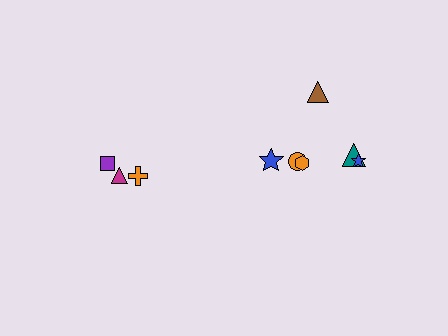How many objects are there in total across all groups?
There are 9 objects.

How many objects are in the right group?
There are 6 objects.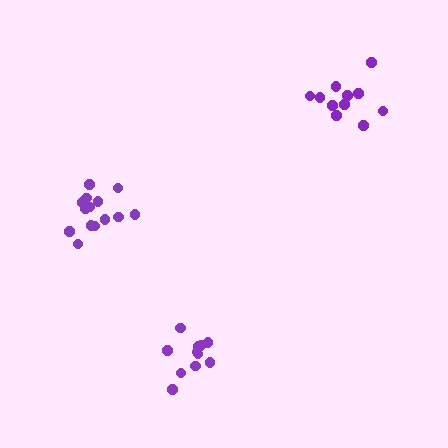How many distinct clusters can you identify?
There are 3 distinct clusters.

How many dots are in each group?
Group 1: 14 dots, Group 2: 11 dots, Group 3: 12 dots (37 total).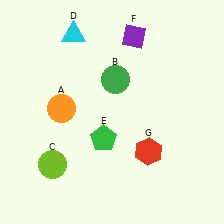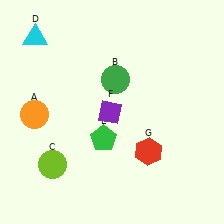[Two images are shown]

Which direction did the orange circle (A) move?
The orange circle (A) moved left.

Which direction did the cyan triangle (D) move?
The cyan triangle (D) moved left.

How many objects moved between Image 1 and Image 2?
3 objects moved between the two images.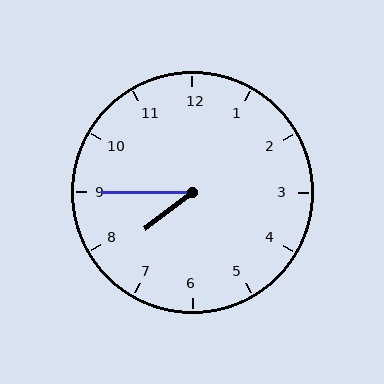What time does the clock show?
7:45.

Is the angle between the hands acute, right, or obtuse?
It is acute.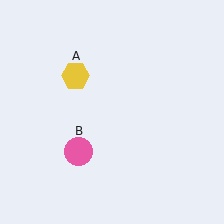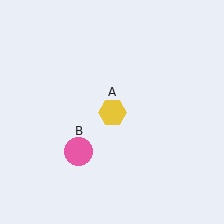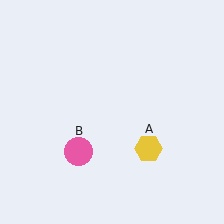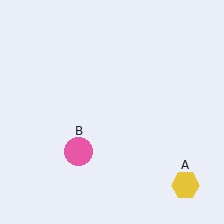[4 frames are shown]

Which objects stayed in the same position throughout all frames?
Pink circle (object B) remained stationary.